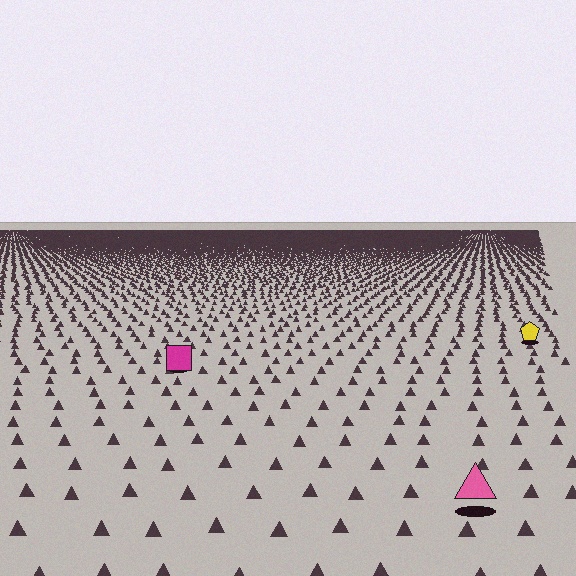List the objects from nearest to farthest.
From nearest to farthest: the pink triangle, the magenta square, the yellow pentagon.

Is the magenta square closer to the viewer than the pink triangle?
No. The pink triangle is closer — you can tell from the texture gradient: the ground texture is coarser near it.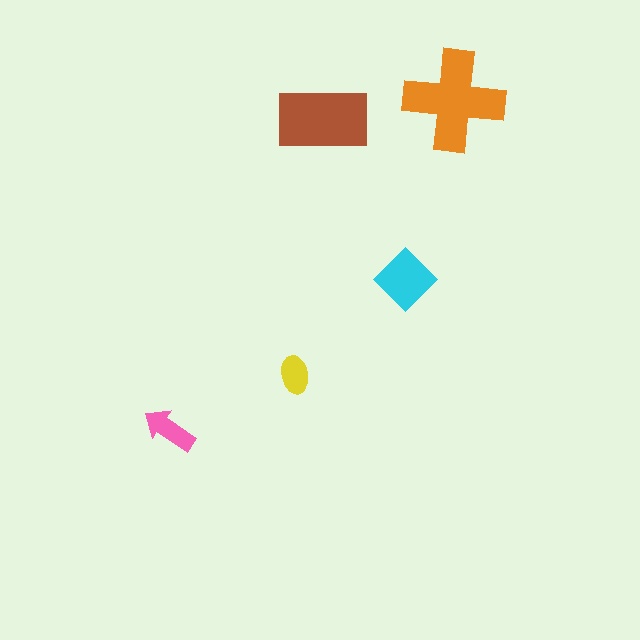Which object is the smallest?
The yellow ellipse.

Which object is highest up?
The orange cross is topmost.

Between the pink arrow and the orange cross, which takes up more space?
The orange cross.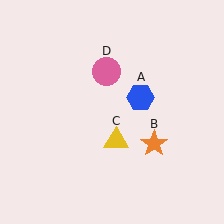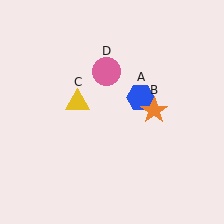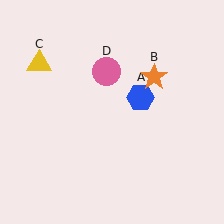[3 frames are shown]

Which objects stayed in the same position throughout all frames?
Blue hexagon (object A) and pink circle (object D) remained stationary.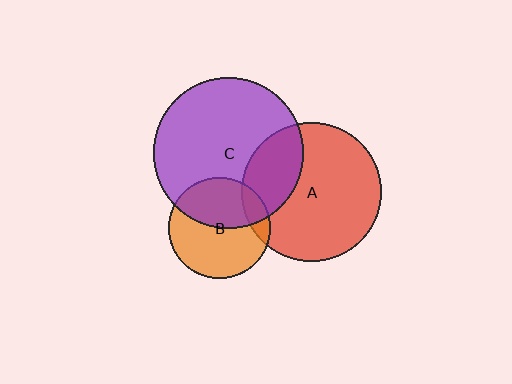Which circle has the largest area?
Circle C (purple).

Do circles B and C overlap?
Yes.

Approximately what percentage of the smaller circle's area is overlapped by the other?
Approximately 40%.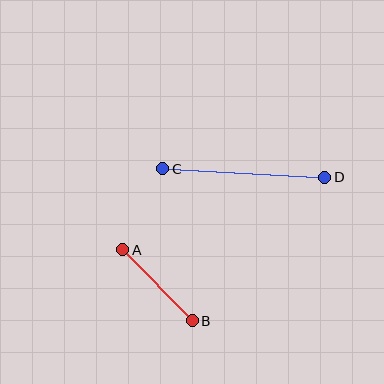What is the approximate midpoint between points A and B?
The midpoint is at approximately (158, 285) pixels.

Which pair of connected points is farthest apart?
Points C and D are farthest apart.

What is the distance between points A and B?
The distance is approximately 99 pixels.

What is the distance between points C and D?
The distance is approximately 162 pixels.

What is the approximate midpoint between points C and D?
The midpoint is at approximately (244, 173) pixels.